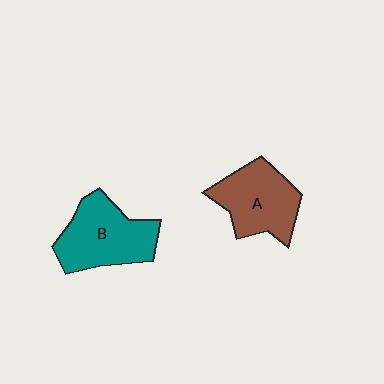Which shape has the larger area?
Shape B (teal).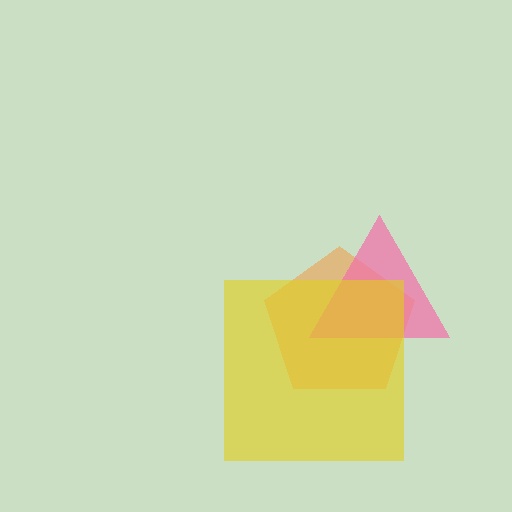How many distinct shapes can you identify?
There are 3 distinct shapes: an orange pentagon, a pink triangle, a yellow square.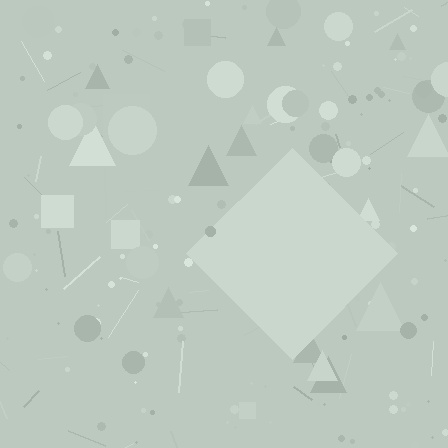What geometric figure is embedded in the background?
A diamond is embedded in the background.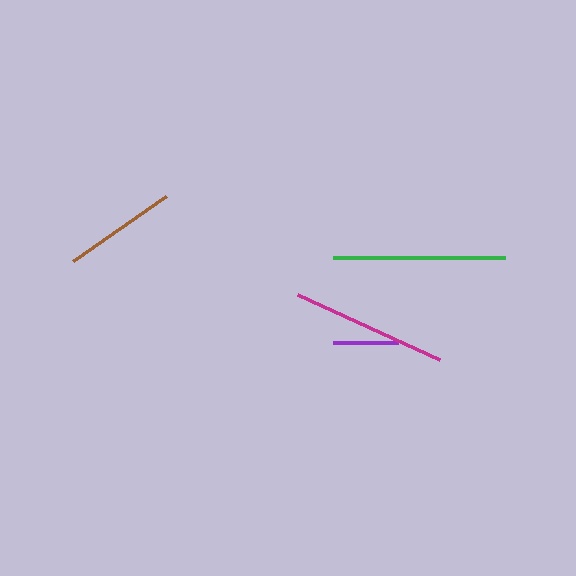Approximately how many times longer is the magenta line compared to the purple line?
The magenta line is approximately 2.4 times the length of the purple line.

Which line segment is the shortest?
The purple line is the shortest at approximately 65 pixels.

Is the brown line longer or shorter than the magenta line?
The magenta line is longer than the brown line.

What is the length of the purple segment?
The purple segment is approximately 65 pixels long.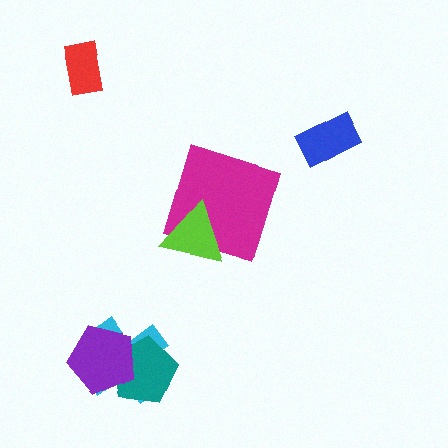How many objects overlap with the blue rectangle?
0 objects overlap with the blue rectangle.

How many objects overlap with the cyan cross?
2 objects overlap with the cyan cross.